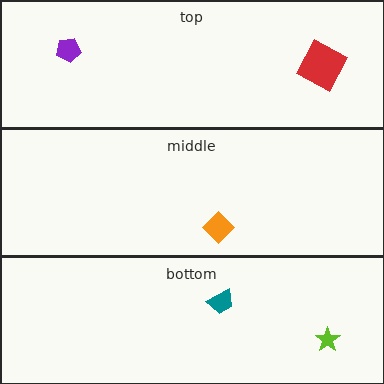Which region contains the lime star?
The bottom region.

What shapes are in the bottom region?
The lime star, the teal trapezoid.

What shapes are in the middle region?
The orange diamond.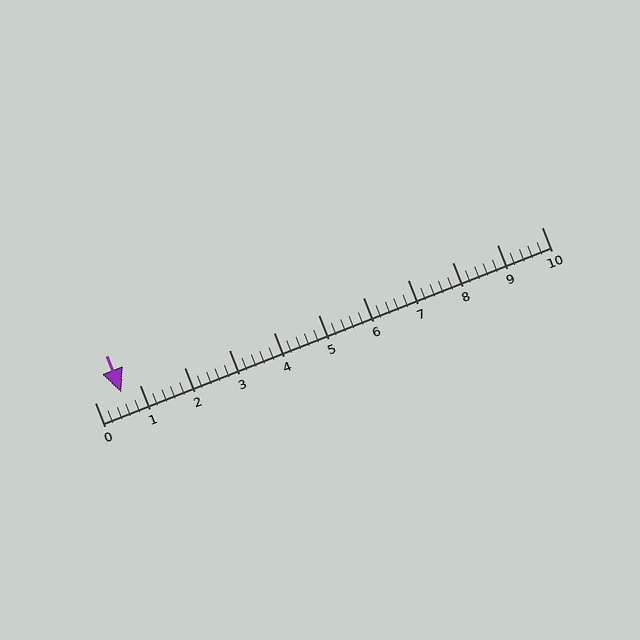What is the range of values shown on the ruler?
The ruler shows values from 0 to 10.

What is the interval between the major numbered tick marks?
The major tick marks are spaced 1 units apart.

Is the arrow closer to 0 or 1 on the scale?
The arrow is closer to 1.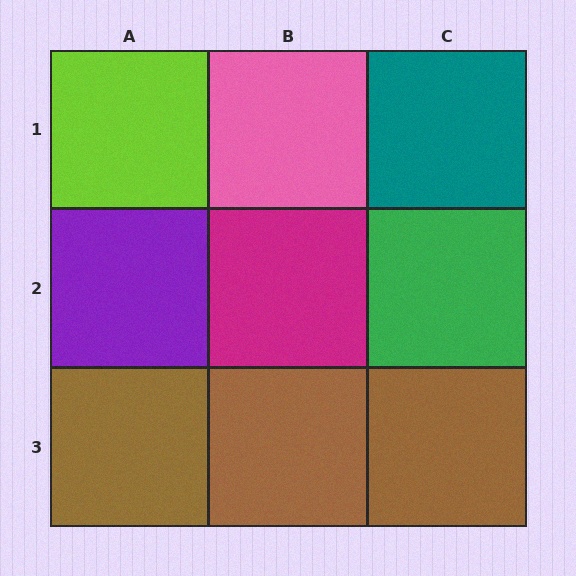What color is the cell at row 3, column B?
Brown.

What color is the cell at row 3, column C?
Brown.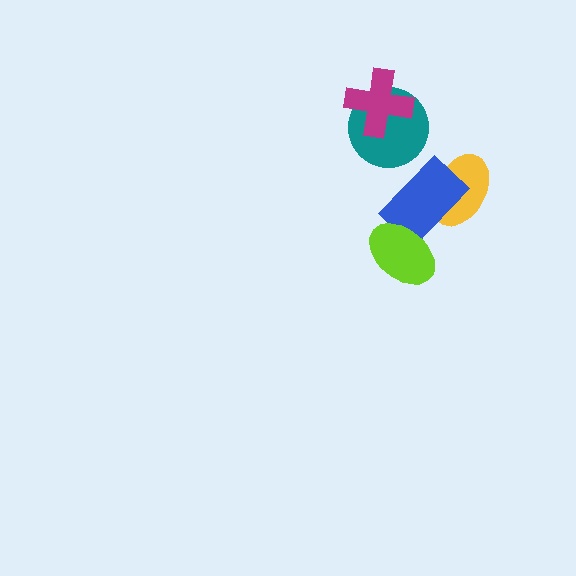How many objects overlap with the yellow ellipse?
1 object overlaps with the yellow ellipse.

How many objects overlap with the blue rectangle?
2 objects overlap with the blue rectangle.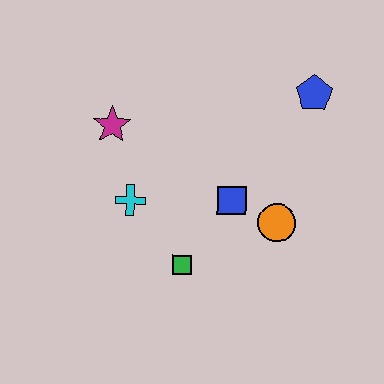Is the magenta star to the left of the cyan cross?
Yes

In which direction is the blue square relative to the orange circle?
The blue square is to the left of the orange circle.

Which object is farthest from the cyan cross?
The blue pentagon is farthest from the cyan cross.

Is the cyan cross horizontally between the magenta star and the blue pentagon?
Yes